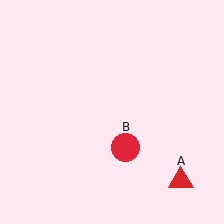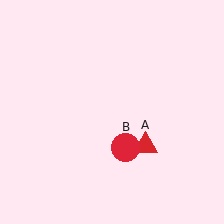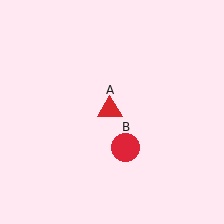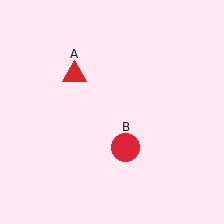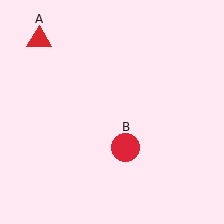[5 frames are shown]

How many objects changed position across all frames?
1 object changed position: red triangle (object A).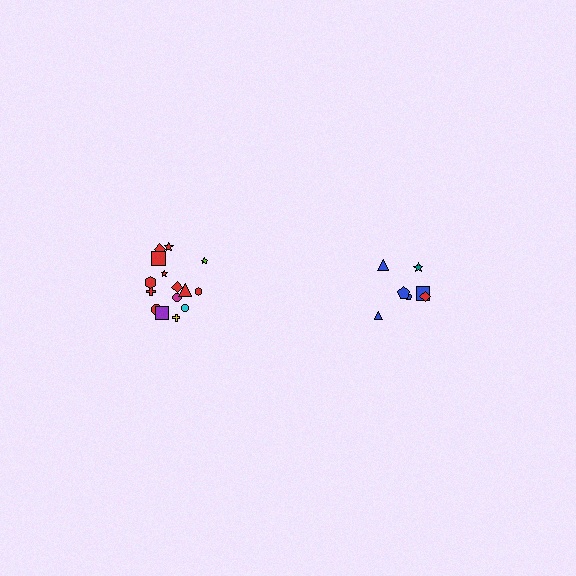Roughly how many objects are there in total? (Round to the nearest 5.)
Roughly 20 objects in total.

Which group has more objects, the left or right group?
The left group.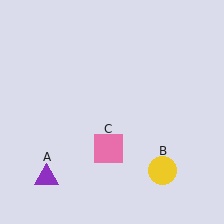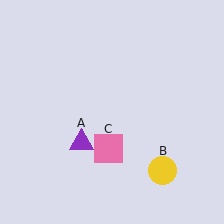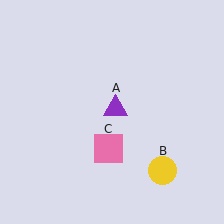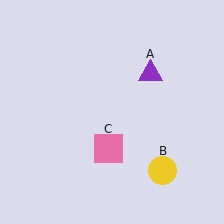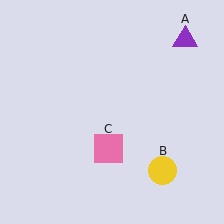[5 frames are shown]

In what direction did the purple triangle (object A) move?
The purple triangle (object A) moved up and to the right.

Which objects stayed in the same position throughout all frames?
Yellow circle (object B) and pink square (object C) remained stationary.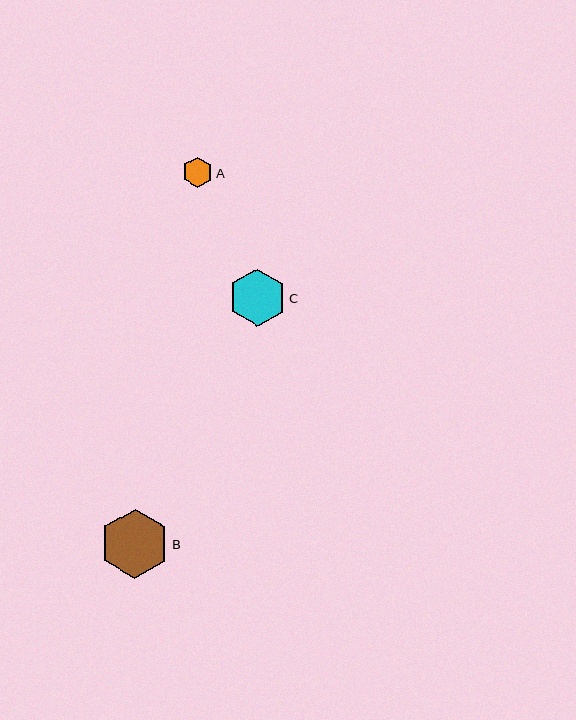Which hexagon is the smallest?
Hexagon A is the smallest with a size of approximately 31 pixels.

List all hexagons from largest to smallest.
From largest to smallest: B, C, A.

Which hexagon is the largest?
Hexagon B is the largest with a size of approximately 69 pixels.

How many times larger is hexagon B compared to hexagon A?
Hexagon B is approximately 2.2 times the size of hexagon A.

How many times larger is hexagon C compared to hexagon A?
Hexagon C is approximately 1.9 times the size of hexagon A.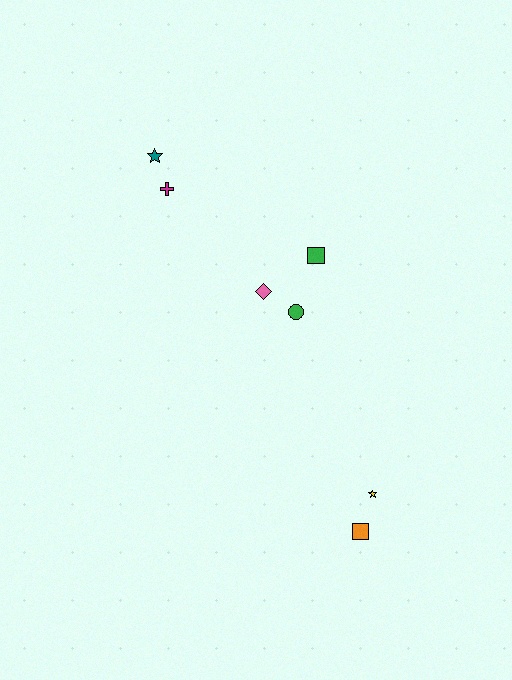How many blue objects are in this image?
There are no blue objects.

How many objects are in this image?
There are 7 objects.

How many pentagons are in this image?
There are no pentagons.